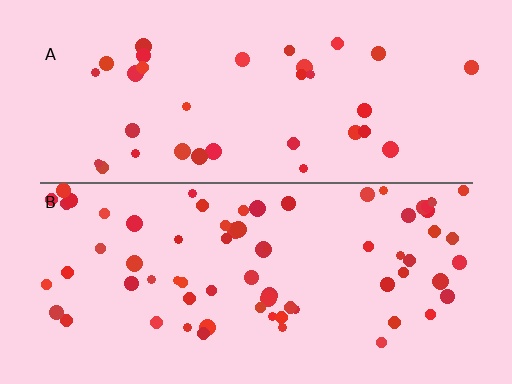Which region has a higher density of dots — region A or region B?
B (the bottom).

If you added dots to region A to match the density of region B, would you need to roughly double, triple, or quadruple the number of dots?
Approximately double.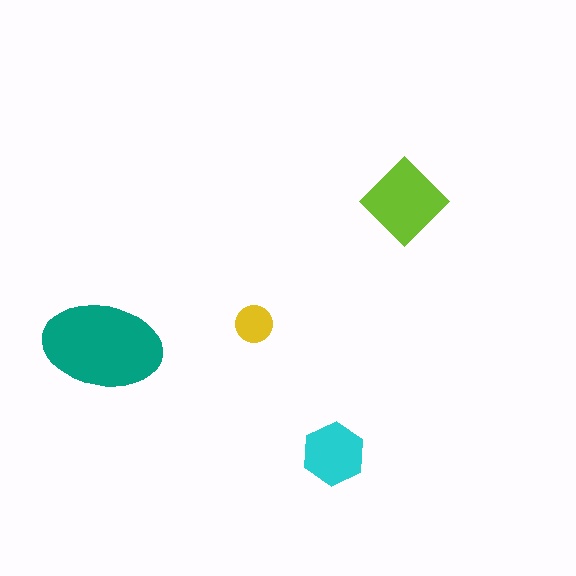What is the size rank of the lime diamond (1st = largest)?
2nd.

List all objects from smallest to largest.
The yellow circle, the cyan hexagon, the lime diamond, the teal ellipse.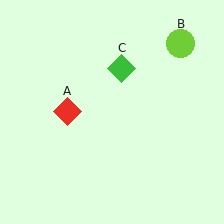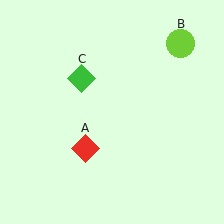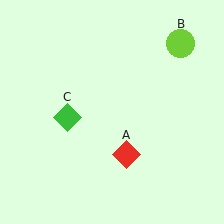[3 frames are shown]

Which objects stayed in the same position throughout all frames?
Lime circle (object B) remained stationary.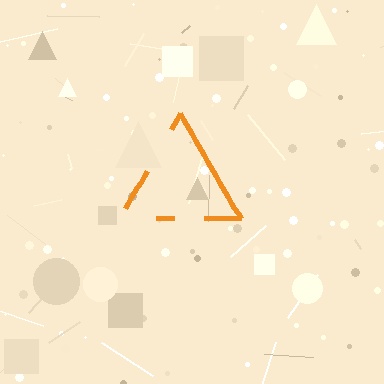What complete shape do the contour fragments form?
The contour fragments form a triangle.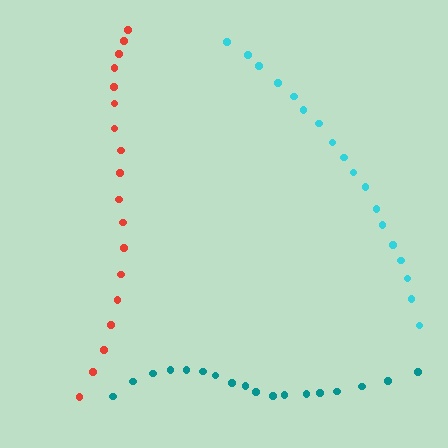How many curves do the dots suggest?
There are 3 distinct paths.